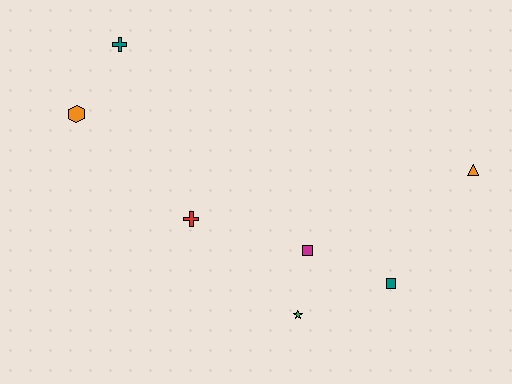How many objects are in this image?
There are 7 objects.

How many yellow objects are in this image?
There are no yellow objects.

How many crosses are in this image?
There are 2 crosses.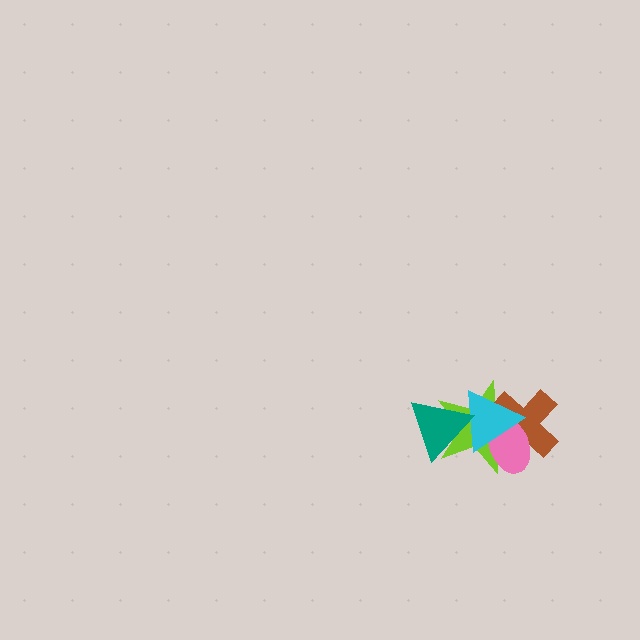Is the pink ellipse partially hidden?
Yes, it is partially covered by another shape.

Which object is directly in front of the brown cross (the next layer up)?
The pink ellipse is directly in front of the brown cross.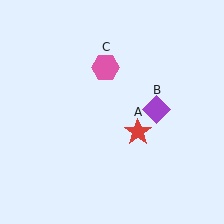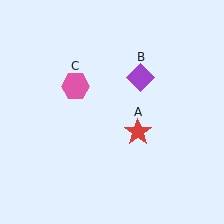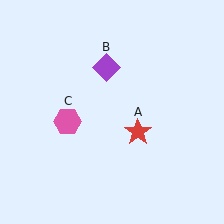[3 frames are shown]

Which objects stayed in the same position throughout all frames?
Red star (object A) remained stationary.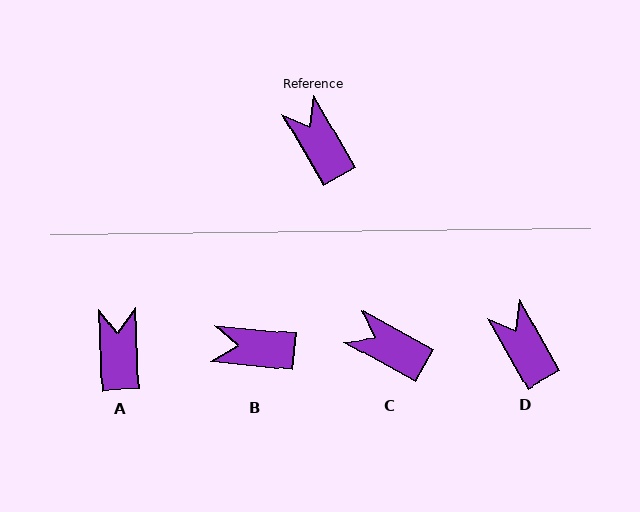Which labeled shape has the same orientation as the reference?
D.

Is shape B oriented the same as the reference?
No, it is off by about 55 degrees.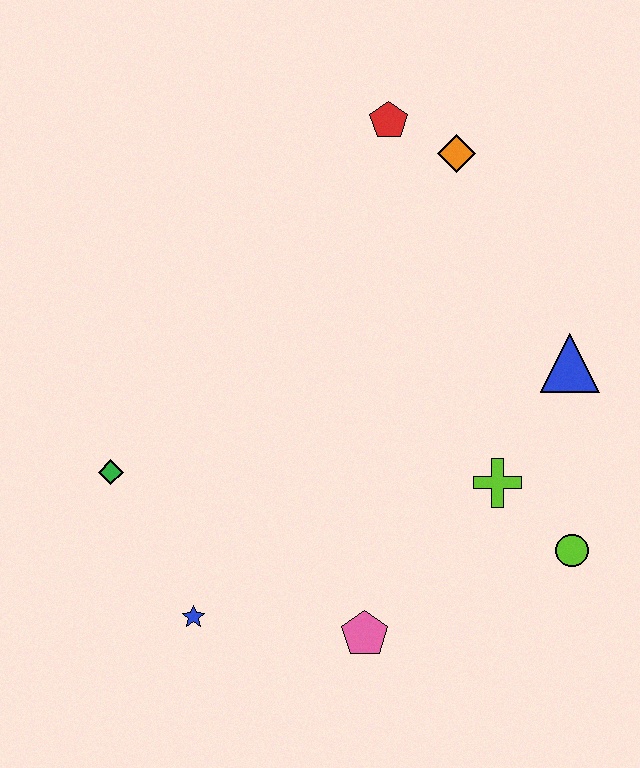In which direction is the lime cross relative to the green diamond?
The lime cross is to the right of the green diamond.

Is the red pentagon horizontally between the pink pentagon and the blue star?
No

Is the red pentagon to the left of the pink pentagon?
No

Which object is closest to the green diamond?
The blue star is closest to the green diamond.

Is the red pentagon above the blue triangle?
Yes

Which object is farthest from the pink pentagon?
The red pentagon is farthest from the pink pentagon.